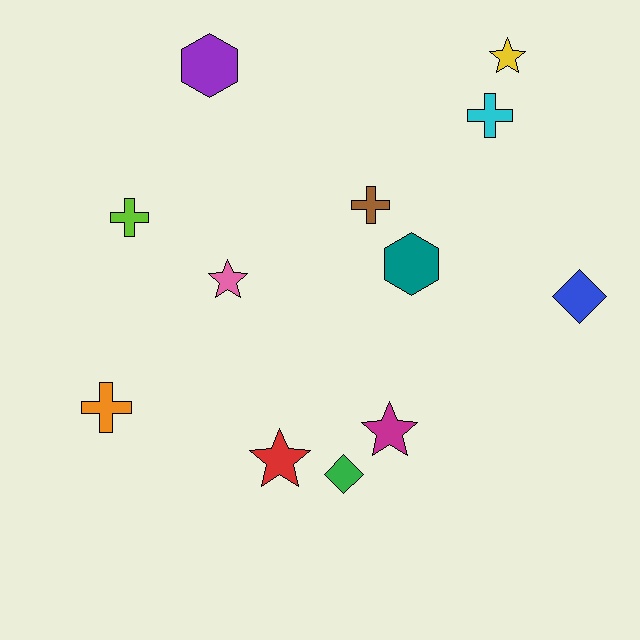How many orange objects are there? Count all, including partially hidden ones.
There is 1 orange object.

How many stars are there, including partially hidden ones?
There are 4 stars.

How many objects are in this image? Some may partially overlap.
There are 12 objects.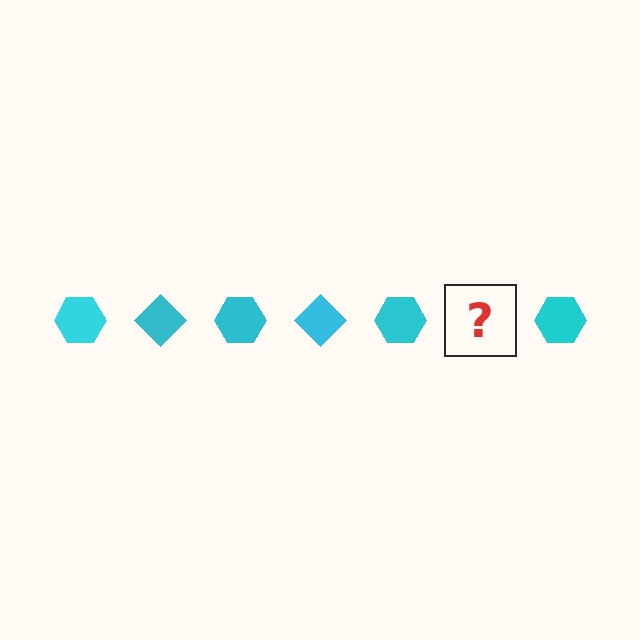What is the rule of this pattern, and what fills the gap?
The rule is that the pattern cycles through hexagon, diamond shapes in cyan. The gap should be filled with a cyan diamond.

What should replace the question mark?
The question mark should be replaced with a cyan diamond.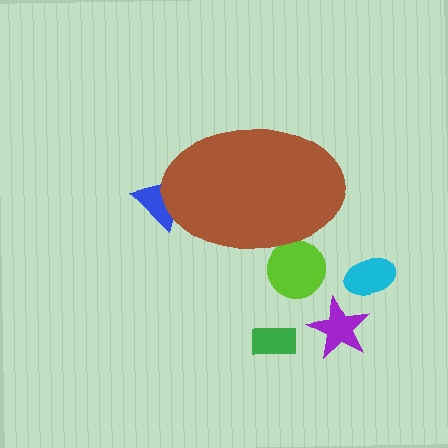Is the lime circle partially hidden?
Yes, the lime circle is partially hidden behind the brown ellipse.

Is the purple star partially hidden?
No, the purple star is fully visible.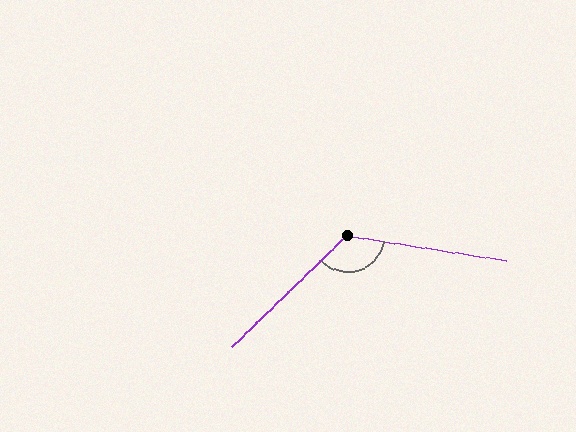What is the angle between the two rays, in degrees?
Approximately 127 degrees.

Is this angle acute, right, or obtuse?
It is obtuse.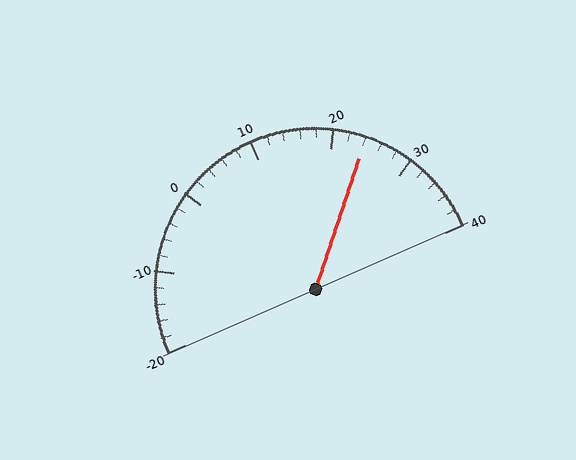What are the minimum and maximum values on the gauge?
The gauge ranges from -20 to 40.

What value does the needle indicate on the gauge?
The needle indicates approximately 24.